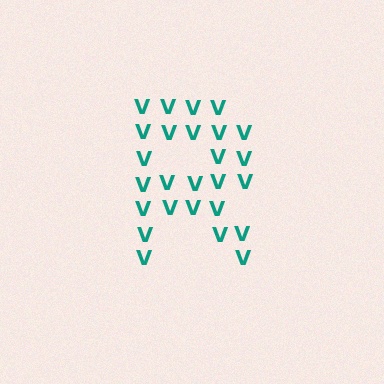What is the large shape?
The large shape is the letter R.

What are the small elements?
The small elements are letter V's.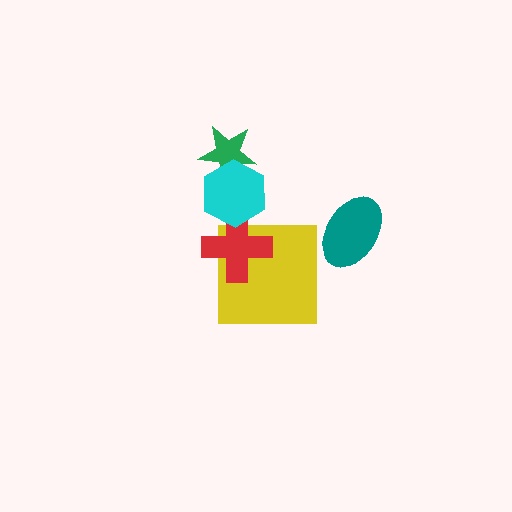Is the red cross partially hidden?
Yes, it is partially covered by another shape.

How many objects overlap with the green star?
1 object overlaps with the green star.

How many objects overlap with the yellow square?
1 object overlaps with the yellow square.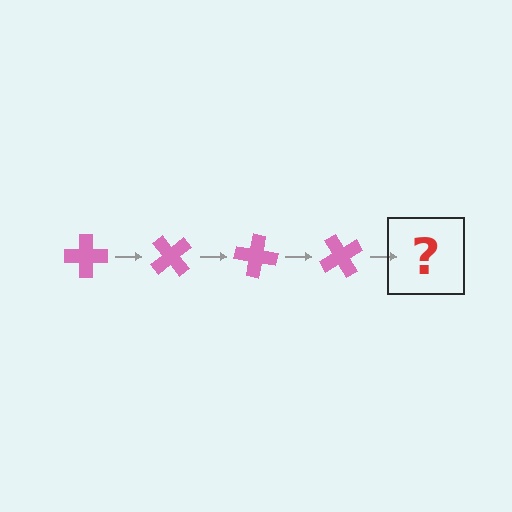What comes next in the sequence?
The next element should be a pink cross rotated 200 degrees.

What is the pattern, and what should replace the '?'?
The pattern is that the cross rotates 50 degrees each step. The '?' should be a pink cross rotated 200 degrees.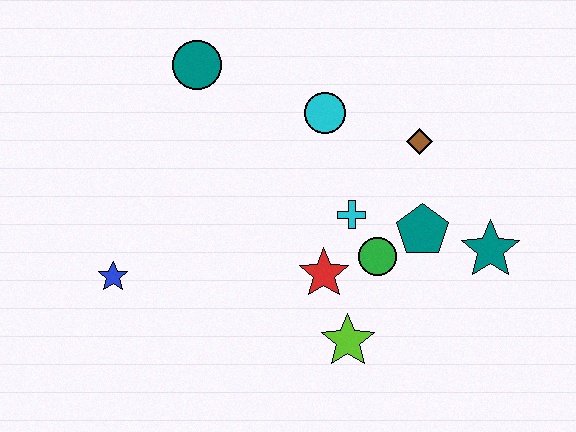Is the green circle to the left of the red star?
No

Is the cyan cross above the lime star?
Yes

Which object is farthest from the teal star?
The blue star is farthest from the teal star.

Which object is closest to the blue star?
The red star is closest to the blue star.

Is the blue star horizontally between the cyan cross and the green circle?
No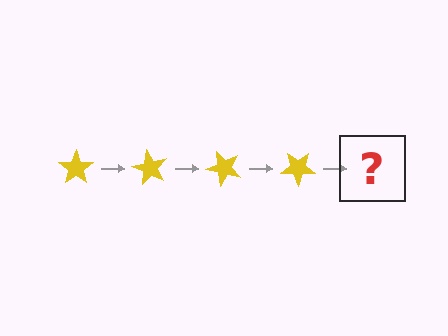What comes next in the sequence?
The next element should be a yellow star rotated 240 degrees.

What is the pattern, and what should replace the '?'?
The pattern is that the star rotates 60 degrees each step. The '?' should be a yellow star rotated 240 degrees.